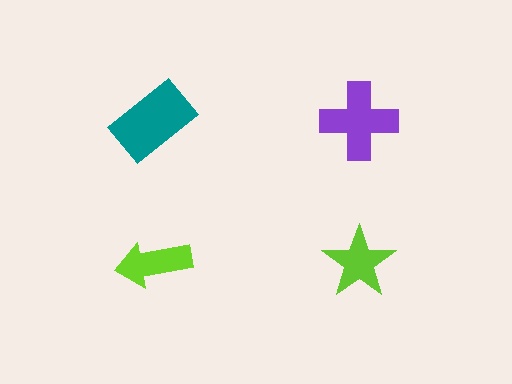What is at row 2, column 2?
A lime star.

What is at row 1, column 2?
A purple cross.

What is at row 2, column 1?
A lime arrow.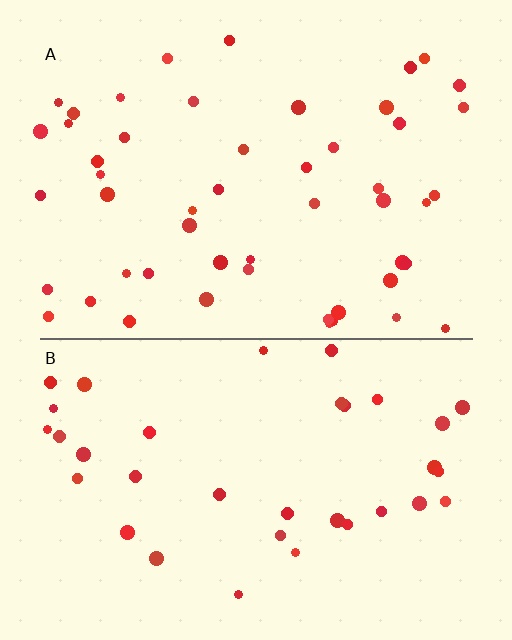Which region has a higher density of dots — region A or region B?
A (the top).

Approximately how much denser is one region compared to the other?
Approximately 1.5× — region A over region B.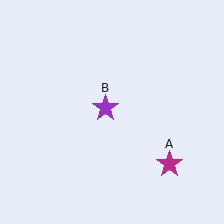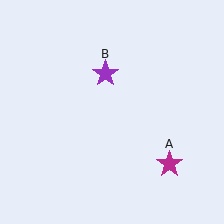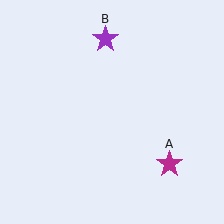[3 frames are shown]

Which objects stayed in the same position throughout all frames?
Magenta star (object A) remained stationary.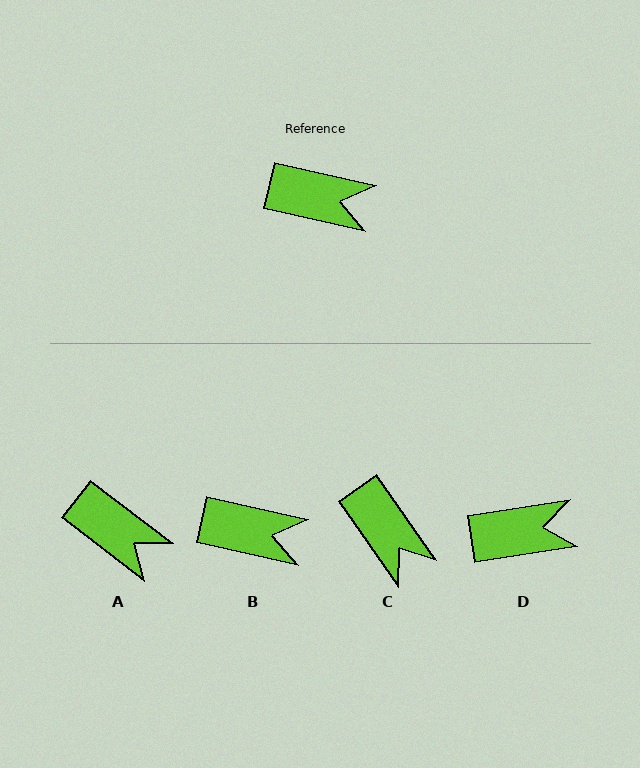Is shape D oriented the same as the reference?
No, it is off by about 22 degrees.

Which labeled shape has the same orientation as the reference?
B.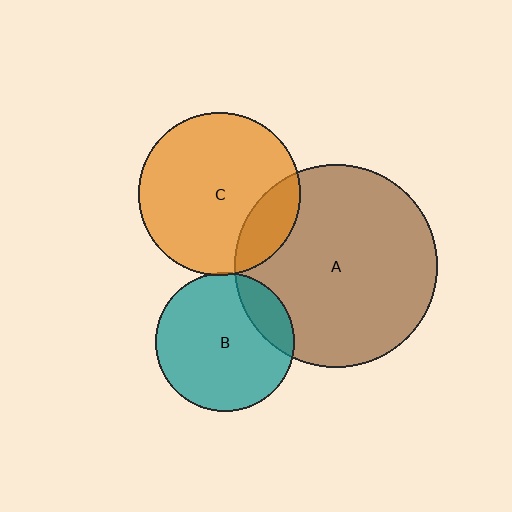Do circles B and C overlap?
Yes.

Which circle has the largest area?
Circle A (brown).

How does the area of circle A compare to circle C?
Approximately 1.6 times.